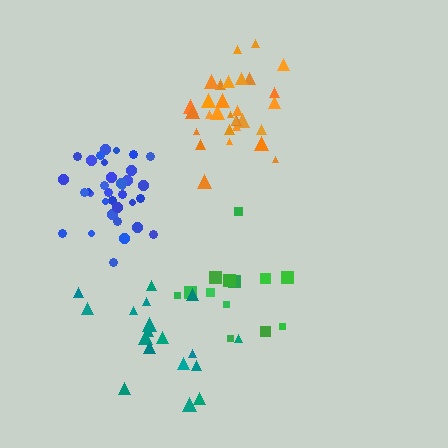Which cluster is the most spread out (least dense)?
Teal.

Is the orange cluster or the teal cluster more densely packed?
Orange.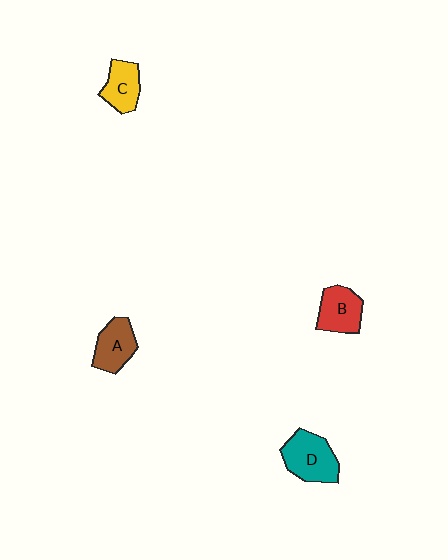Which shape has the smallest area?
Shape C (yellow).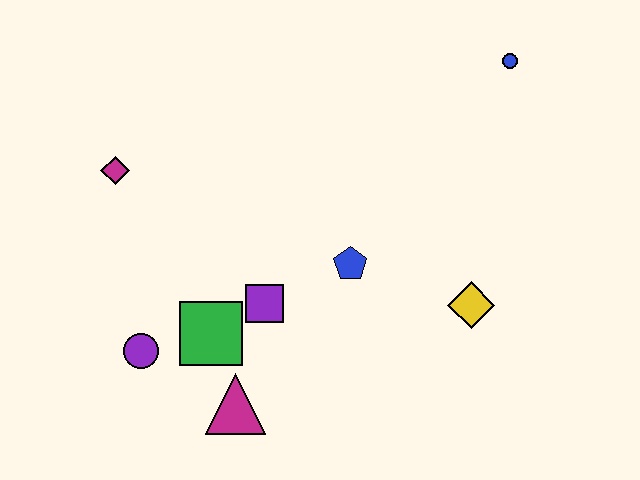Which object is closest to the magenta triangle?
The green square is closest to the magenta triangle.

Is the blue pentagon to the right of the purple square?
Yes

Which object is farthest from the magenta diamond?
The blue circle is farthest from the magenta diamond.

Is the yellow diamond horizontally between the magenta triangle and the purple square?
No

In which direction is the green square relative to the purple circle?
The green square is to the right of the purple circle.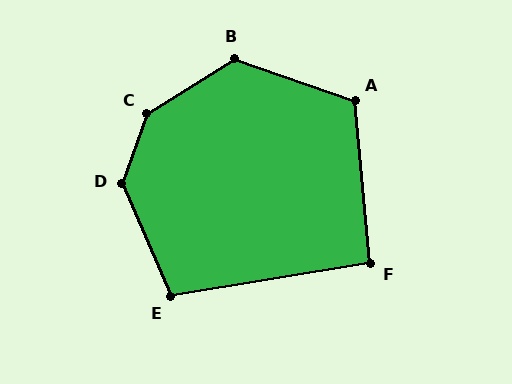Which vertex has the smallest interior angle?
F, at approximately 94 degrees.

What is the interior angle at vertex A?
Approximately 114 degrees (obtuse).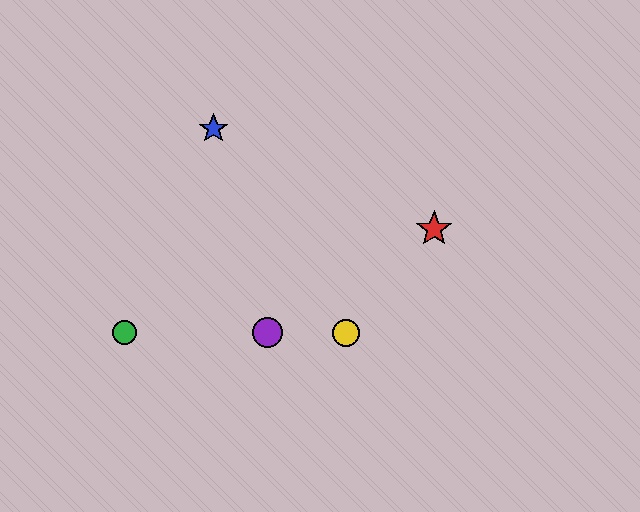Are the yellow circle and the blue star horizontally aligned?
No, the yellow circle is at y≈333 and the blue star is at y≈129.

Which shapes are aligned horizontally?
The green circle, the yellow circle, the purple circle are aligned horizontally.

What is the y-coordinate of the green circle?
The green circle is at y≈333.